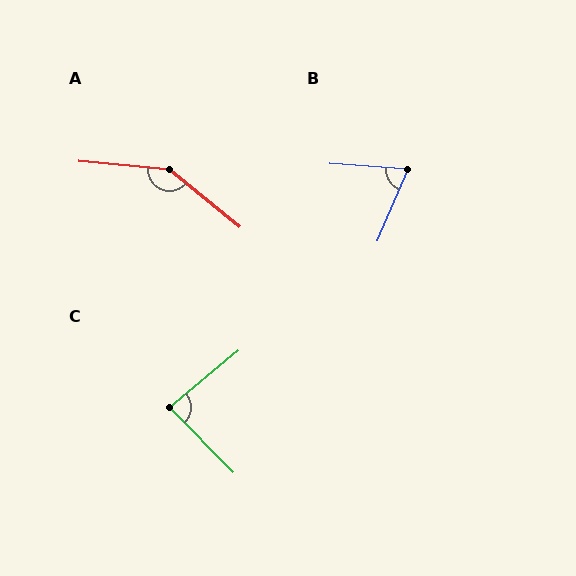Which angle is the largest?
A, at approximately 146 degrees.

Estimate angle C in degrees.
Approximately 84 degrees.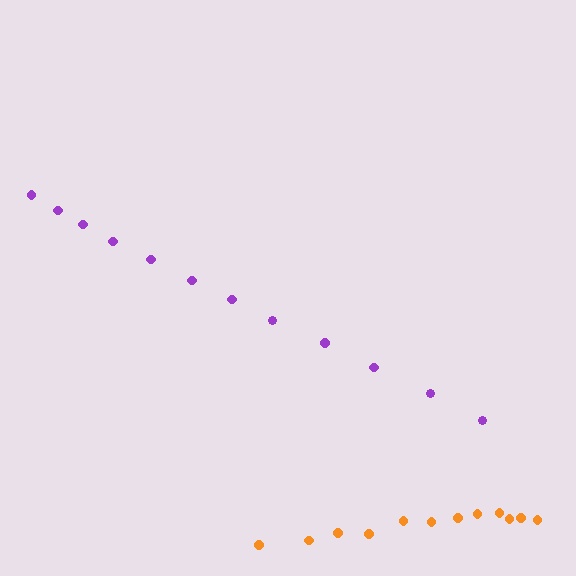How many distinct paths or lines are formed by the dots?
There are 2 distinct paths.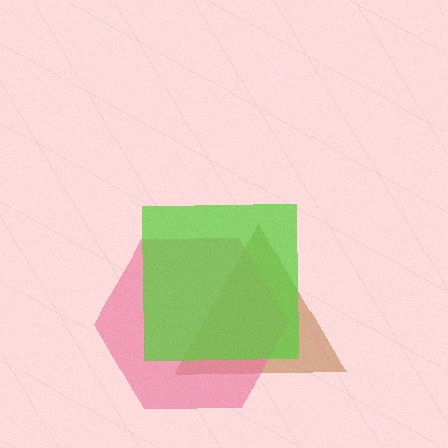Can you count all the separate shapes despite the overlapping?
Yes, there are 3 separate shapes.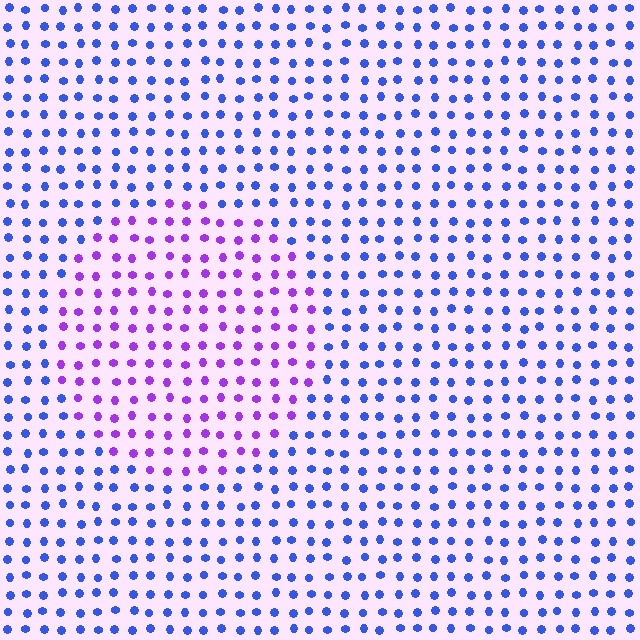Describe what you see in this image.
The image is filled with small blue elements in a uniform arrangement. A circle-shaped region is visible where the elements are tinted to a slightly different hue, forming a subtle color boundary.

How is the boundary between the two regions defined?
The boundary is defined purely by a slight shift in hue (about 50 degrees). Spacing, size, and orientation are identical on both sides.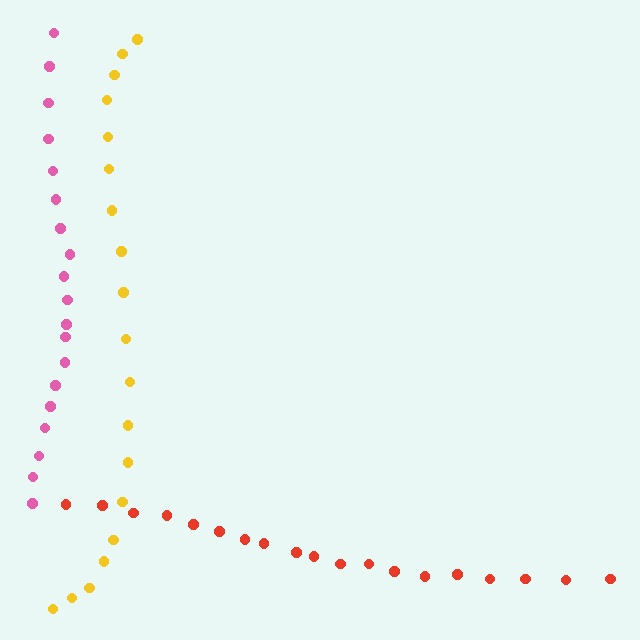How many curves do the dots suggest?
There are 3 distinct paths.